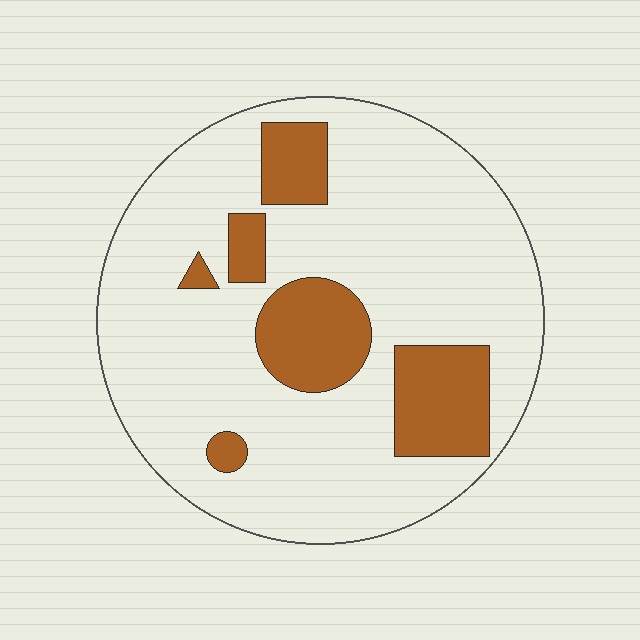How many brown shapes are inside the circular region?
6.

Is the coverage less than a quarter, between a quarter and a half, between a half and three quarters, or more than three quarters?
Less than a quarter.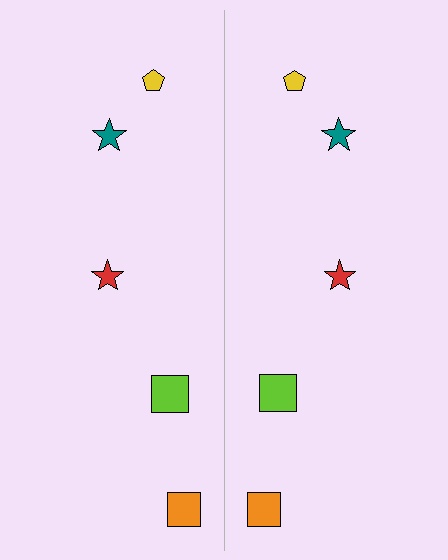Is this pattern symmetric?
Yes, this pattern has bilateral (reflection) symmetry.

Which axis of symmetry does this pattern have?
The pattern has a vertical axis of symmetry running through the center of the image.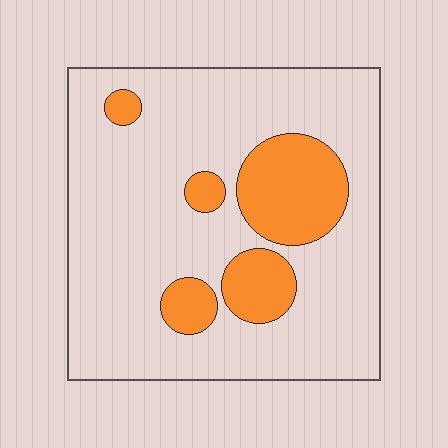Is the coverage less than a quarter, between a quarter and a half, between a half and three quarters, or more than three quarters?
Less than a quarter.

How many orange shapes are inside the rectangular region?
5.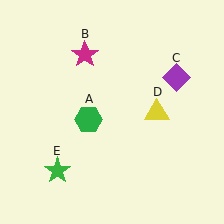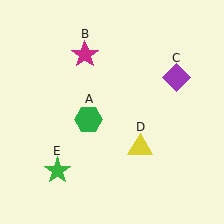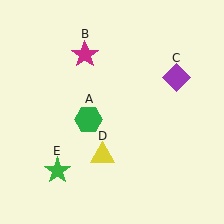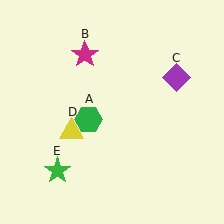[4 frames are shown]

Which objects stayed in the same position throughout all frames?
Green hexagon (object A) and magenta star (object B) and purple diamond (object C) and green star (object E) remained stationary.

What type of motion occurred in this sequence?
The yellow triangle (object D) rotated clockwise around the center of the scene.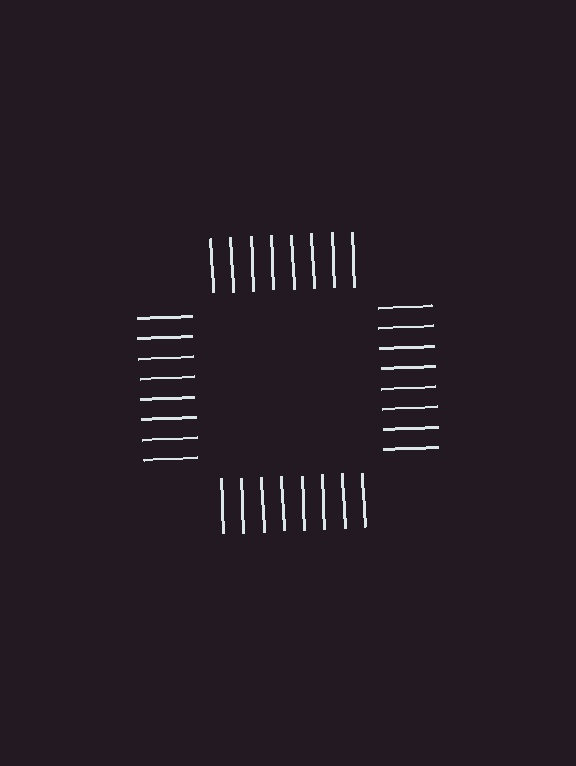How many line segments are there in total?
32 — 8 along each of the 4 edges.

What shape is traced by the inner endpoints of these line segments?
An illusory square — the line segments terminate on its edges but no continuous stroke is drawn.